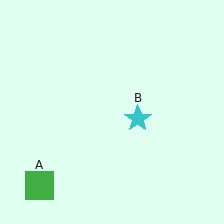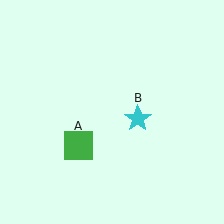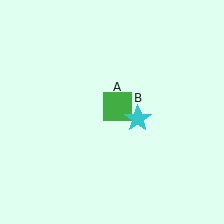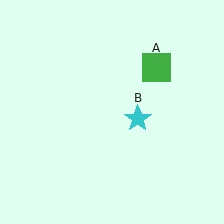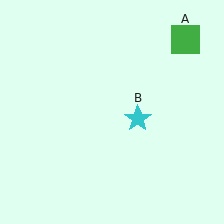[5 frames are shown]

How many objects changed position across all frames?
1 object changed position: green square (object A).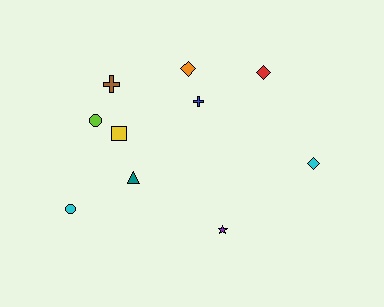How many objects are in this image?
There are 10 objects.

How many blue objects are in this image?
There is 1 blue object.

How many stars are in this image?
There is 1 star.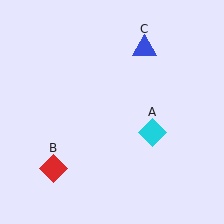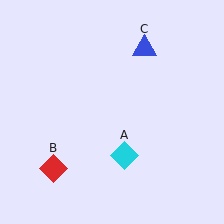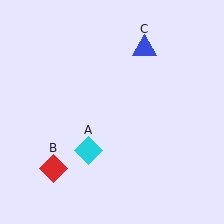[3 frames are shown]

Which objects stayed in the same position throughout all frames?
Red diamond (object B) and blue triangle (object C) remained stationary.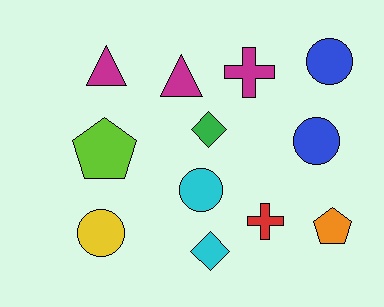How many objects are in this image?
There are 12 objects.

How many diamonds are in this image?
There are 2 diamonds.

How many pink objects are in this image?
There are no pink objects.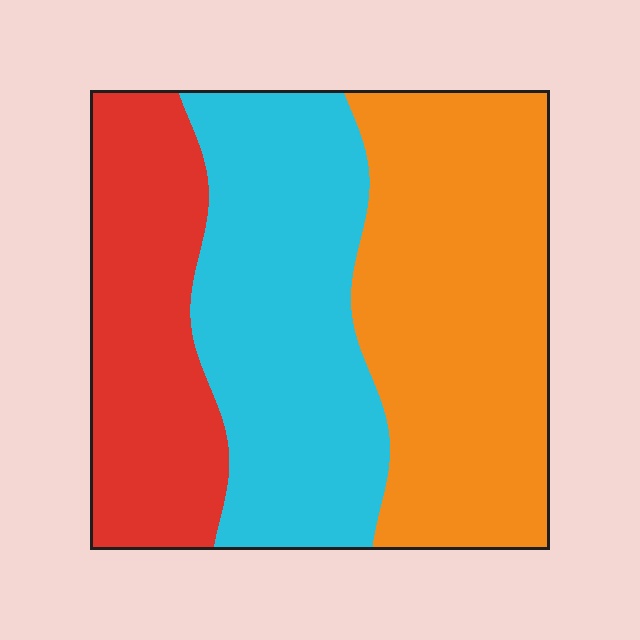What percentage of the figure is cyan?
Cyan takes up between a quarter and a half of the figure.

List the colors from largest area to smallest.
From largest to smallest: orange, cyan, red.